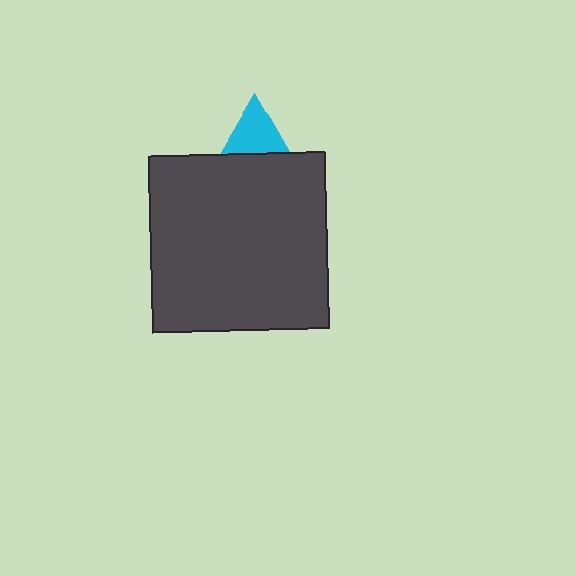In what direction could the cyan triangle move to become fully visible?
The cyan triangle could move up. That would shift it out from behind the dark gray square entirely.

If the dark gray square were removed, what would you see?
You would see the complete cyan triangle.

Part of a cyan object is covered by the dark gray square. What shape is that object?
It is a triangle.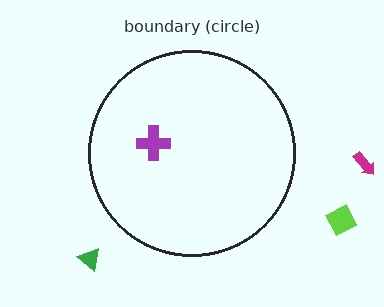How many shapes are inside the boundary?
1 inside, 3 outside.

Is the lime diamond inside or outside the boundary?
Outside.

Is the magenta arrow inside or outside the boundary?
Outside.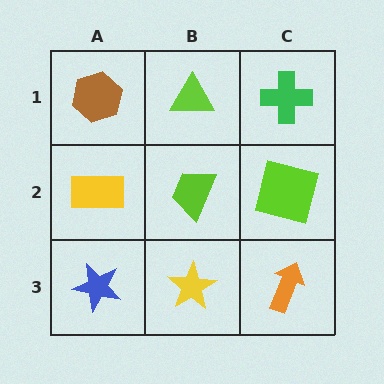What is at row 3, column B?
A yellow star.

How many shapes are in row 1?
3 shapes.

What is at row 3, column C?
An orange arrow.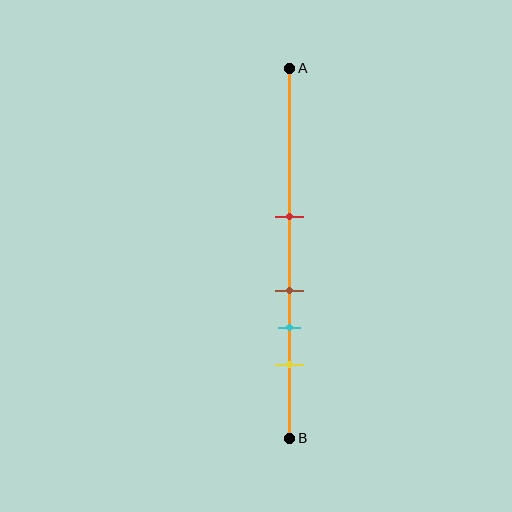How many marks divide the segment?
There are 4 marks dividing the segment.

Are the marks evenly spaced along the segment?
No, the marks are not evenly spaced.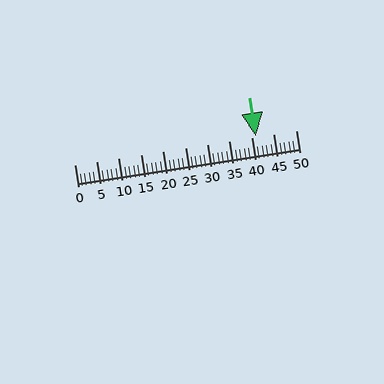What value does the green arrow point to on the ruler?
The green arrow points to approximately 41.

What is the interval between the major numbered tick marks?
The major tick marks are spaced 5 units apart.